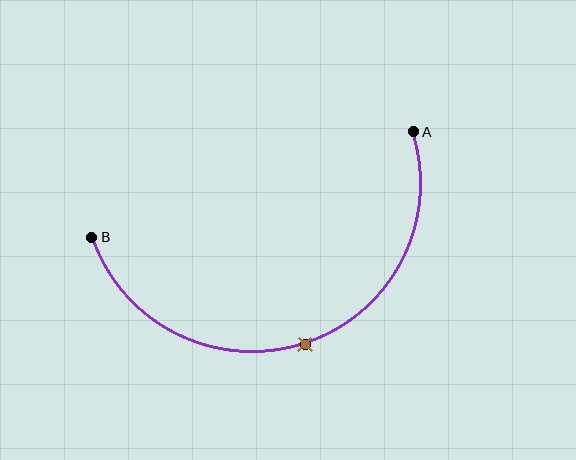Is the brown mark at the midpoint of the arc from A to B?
Yes. The brown mark lies on the arc at equal arc-length from both A and B — it is the arc midpoint.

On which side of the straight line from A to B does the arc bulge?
The arc bulges below the straight line connecting A and B.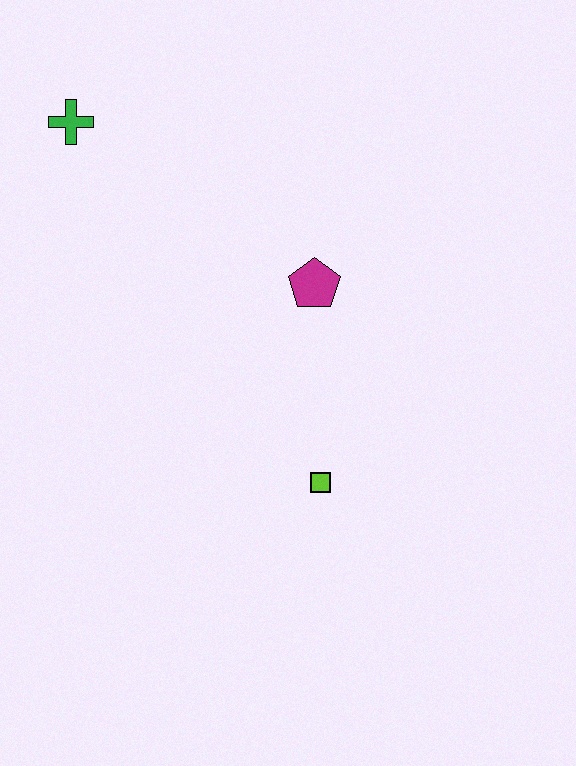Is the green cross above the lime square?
Yes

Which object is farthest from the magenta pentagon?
The green cross is farthest from the magenta pentagon.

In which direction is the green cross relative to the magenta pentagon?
The green cross is to the left of the magenta pentagon.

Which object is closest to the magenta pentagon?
The lime square is closest to the magenta pentagon.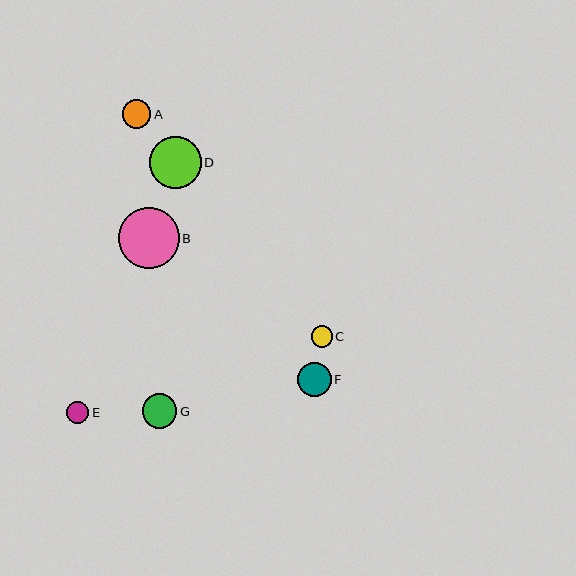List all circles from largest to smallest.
From largest to smallest: B, D, G, F, A, E, C.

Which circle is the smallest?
Circle C is the smallest with a size of approximately 21 pixels.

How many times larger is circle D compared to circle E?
Circle D is approximately 2.3 times the size of circle E.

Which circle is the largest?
Circle B is the largest with a size of approximately 61 pixels.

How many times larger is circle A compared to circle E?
Circle A is approximately 1.3 times the size of circle E.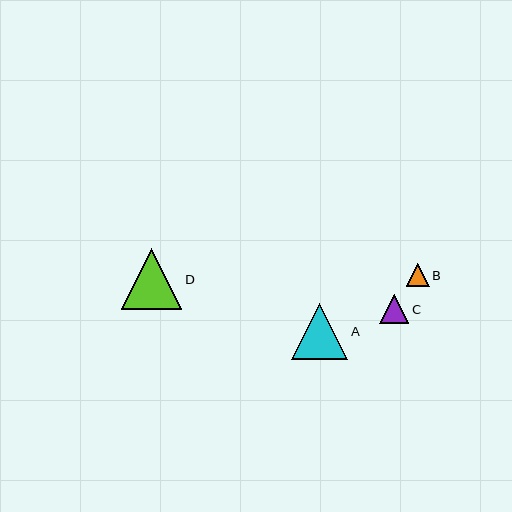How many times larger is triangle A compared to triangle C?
Triangle A is approximately 1.9 times the size of triangle C.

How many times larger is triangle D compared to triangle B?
Triangle D is approximately 2.6 times the size of triangle B.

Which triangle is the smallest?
Triangle B is the smallest with a size of approximately 23 pixels.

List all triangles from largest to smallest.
From largest to smallest: D, A, C, B.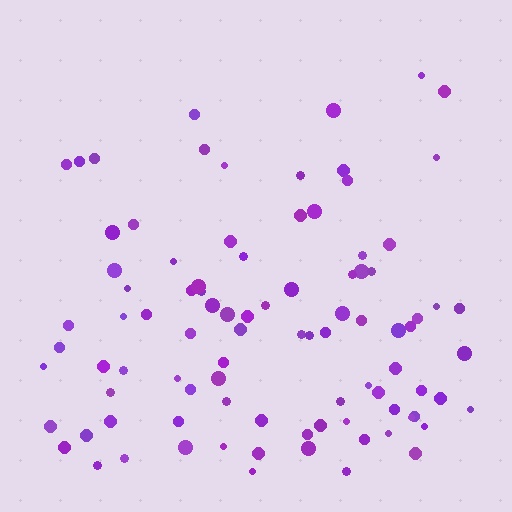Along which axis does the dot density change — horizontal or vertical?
Vertical.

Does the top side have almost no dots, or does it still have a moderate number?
Still a moderate number, just noticeably fewer than the bottom.